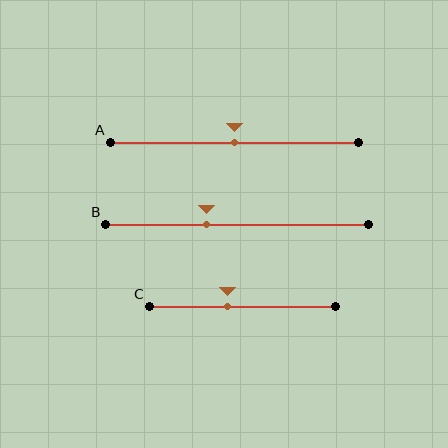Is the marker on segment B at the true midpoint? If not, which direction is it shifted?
No, the marker on segment B is shifted to the left by about 11% of the segment length.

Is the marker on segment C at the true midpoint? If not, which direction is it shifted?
No, the marker on segment C is shifted to the left by about 8% of the segment length.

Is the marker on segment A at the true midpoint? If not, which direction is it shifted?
Yes, the marker on segment A is at the true midpoint.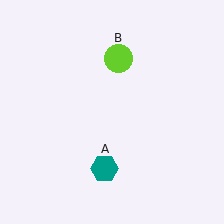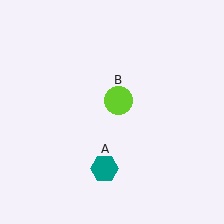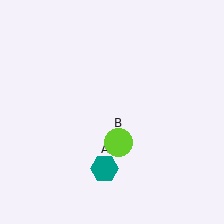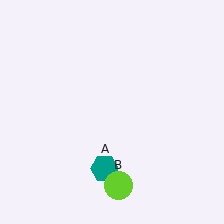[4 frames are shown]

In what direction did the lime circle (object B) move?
The lime circle (object B) moved down.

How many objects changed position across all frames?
1 object changed position: lime circle (object B).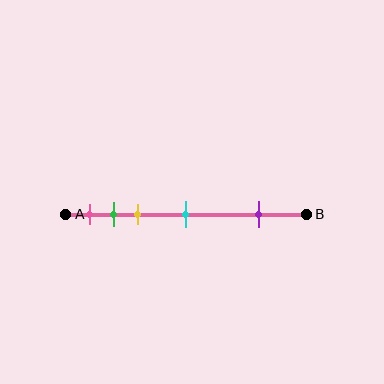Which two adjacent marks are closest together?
The green and yellow marks are the closest adjacent pair.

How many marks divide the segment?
There are 5 marks dividing the segment.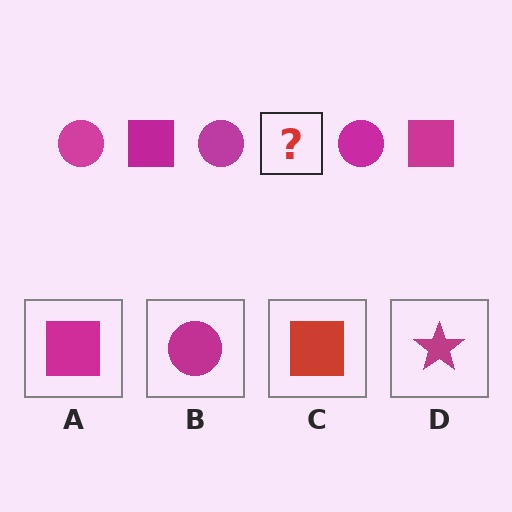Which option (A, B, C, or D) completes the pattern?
A.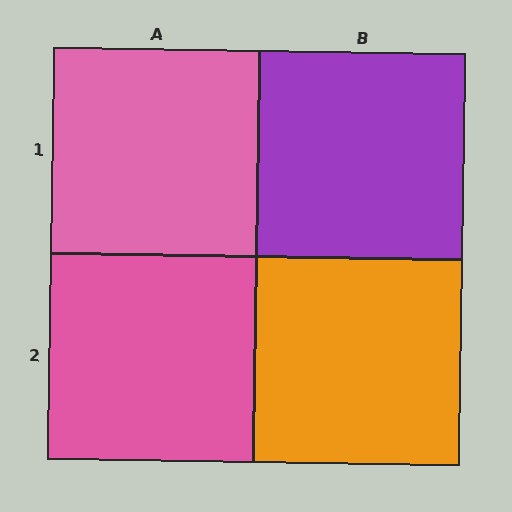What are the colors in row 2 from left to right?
Pink, orange.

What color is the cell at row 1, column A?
Pink.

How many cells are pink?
2 cells are pink.